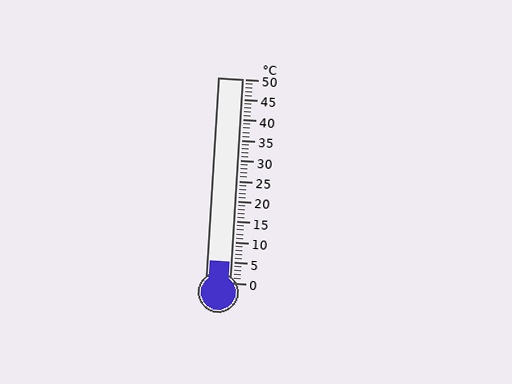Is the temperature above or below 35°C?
The temperature is below 35°C.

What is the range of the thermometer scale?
The thermometer scale ranges from 0°C to 50°C.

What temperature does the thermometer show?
The thermometer shows approximately 5°C.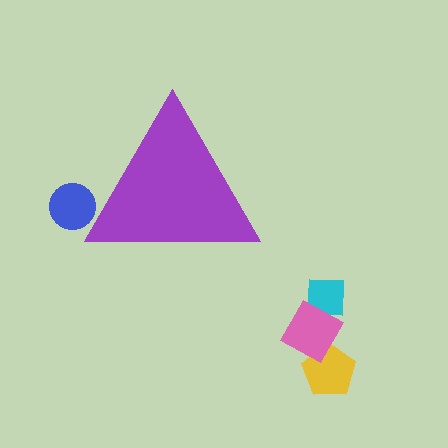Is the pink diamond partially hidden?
No, the pink diamond is fully visible.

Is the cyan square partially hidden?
No, the cyan square is fully visible.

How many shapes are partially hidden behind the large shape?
1 shape is partially hidden.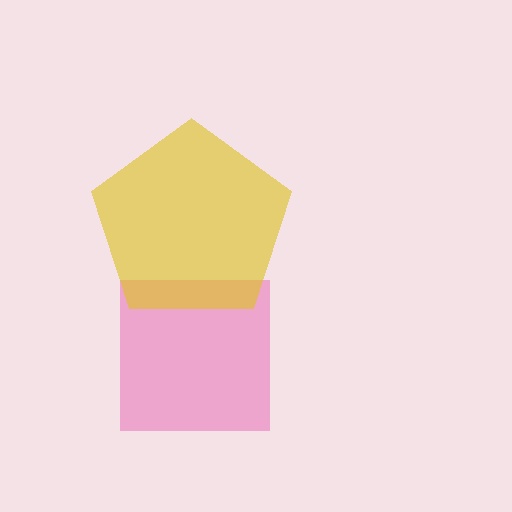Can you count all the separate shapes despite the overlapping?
Yes, there are 2 separate shapes.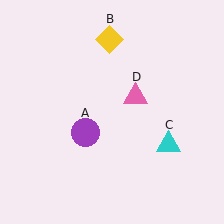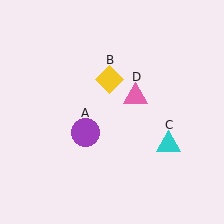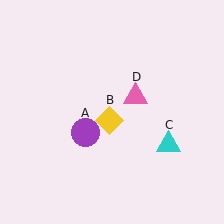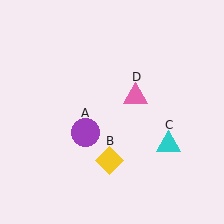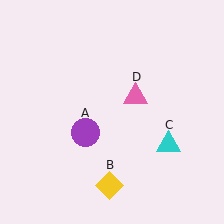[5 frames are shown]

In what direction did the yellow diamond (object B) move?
The yellow diamond (object B) moved down.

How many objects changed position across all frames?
1 object changed position: yellow diamond (object B).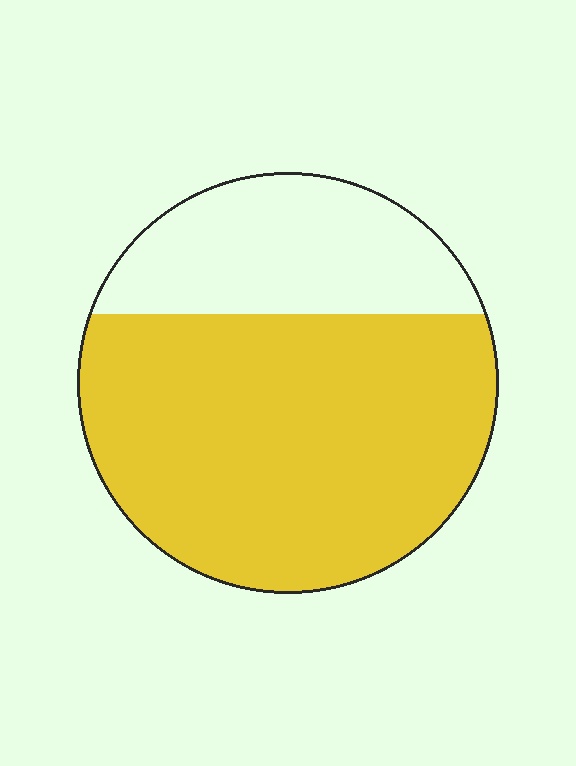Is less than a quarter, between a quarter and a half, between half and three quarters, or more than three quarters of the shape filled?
Between half and three quarters.